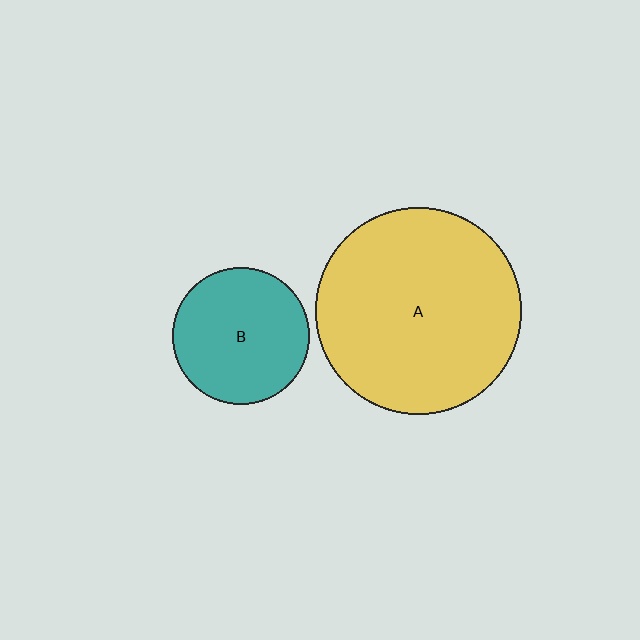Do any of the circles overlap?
No, none of the circles overlap.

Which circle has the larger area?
Circle A (yellow).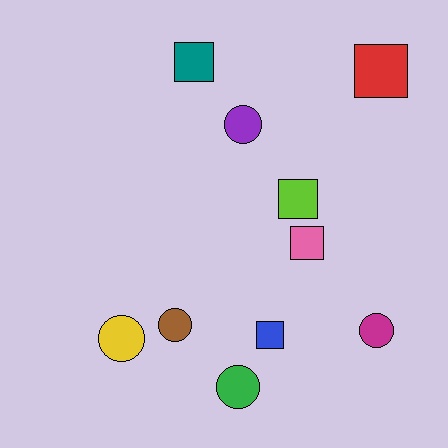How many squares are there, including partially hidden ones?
There are 5 squares.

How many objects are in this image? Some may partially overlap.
There are 10 objects.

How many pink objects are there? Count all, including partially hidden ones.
There is 1 pink object.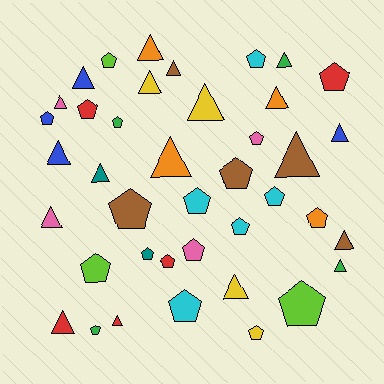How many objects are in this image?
There are 40 objects.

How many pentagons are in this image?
There are 21 pentagons.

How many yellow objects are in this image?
There are 4 yellow objects.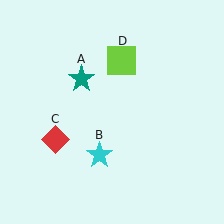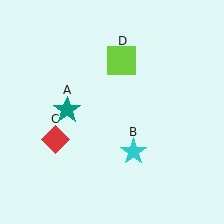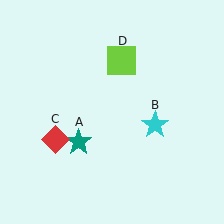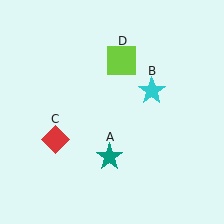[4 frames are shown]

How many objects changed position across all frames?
2 objects changed position: teal star (object A), cyan star (object B).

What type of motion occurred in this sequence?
The teal star (object A), cyan star (object B) rotated counterclockwise around the center of the scene.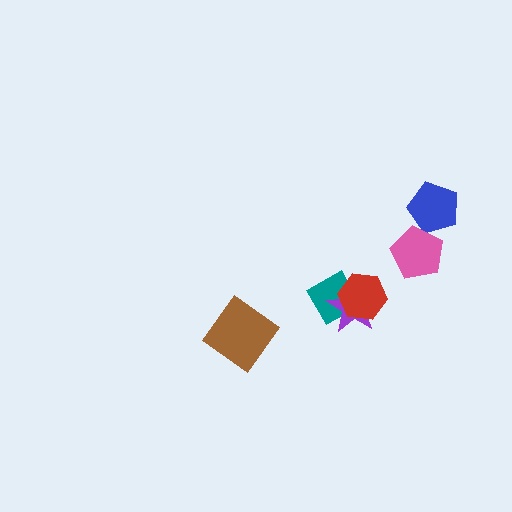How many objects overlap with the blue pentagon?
1 object overlaps with the blue pentagon.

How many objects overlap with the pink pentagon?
1 object overlaps with the pink pentagon.